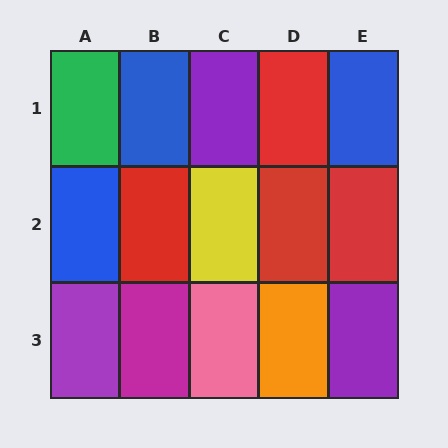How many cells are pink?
1 cell is pink.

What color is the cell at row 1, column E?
Blue.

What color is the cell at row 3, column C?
Pink.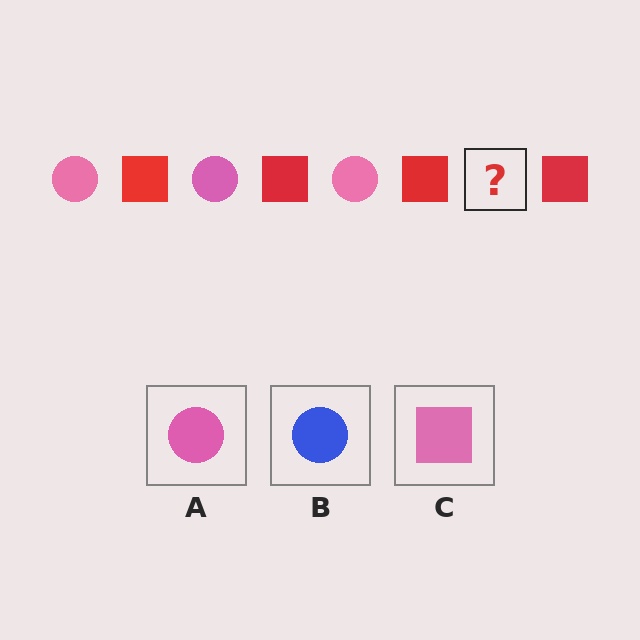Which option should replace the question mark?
Option A.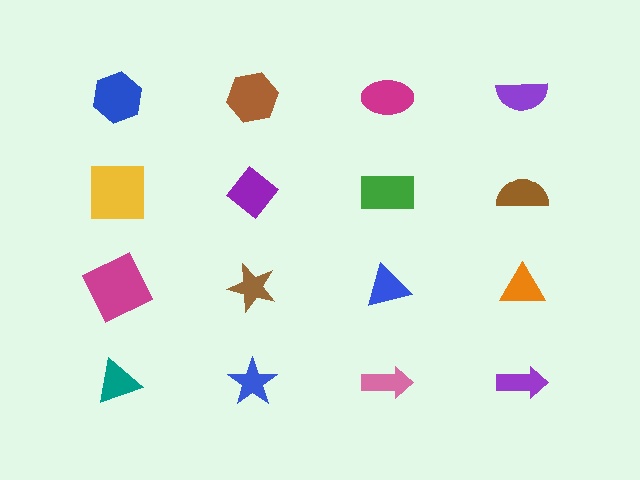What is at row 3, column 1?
A magenta square.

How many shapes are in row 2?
4 shapes.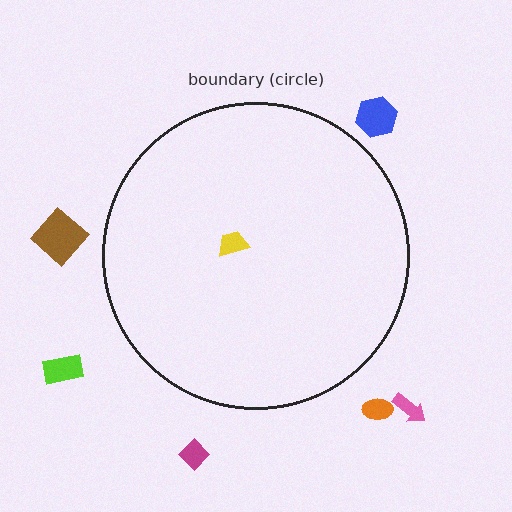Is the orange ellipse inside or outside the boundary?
Outside.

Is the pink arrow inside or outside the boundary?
Outside.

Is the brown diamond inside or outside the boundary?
Outside.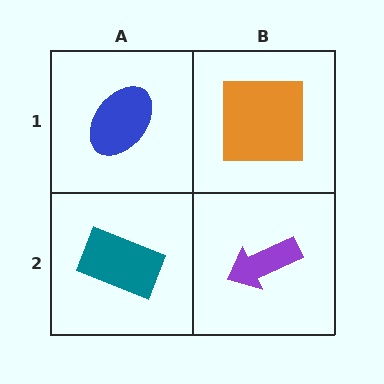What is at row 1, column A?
A blue ellipse.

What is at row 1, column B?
An orange square.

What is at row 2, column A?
A teal rectangle.